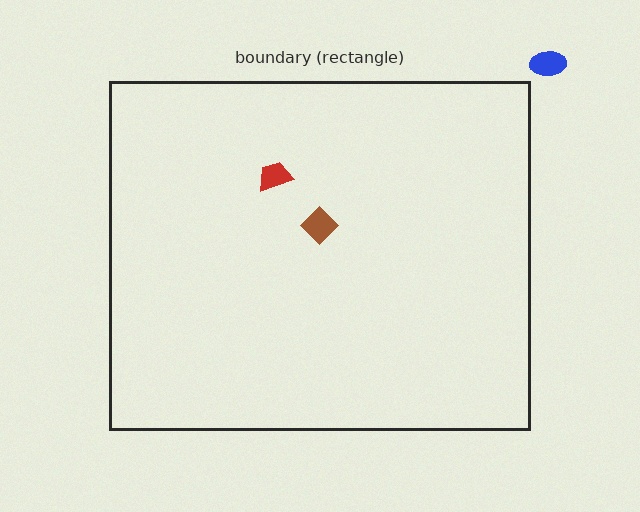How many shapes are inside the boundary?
2 inside, 1 outside.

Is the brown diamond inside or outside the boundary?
Inside.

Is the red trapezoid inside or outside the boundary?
Inside.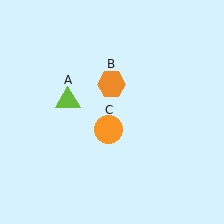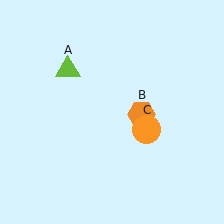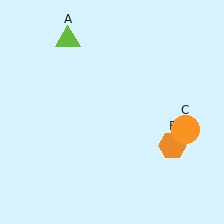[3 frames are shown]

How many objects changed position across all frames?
3 objects changed position: lime triangle (object A), orange hexagon (object B), orange circle (object C).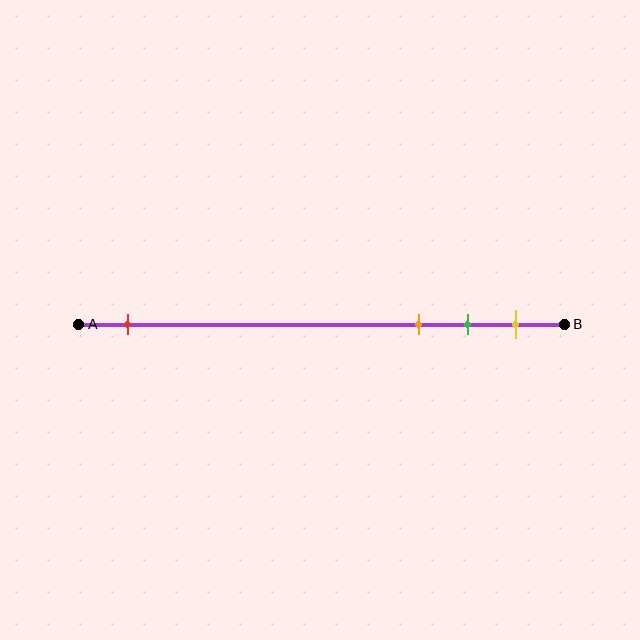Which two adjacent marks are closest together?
The green and yellow marks are the closest adjacent pair.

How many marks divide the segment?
There are 4 marks dividing the segment.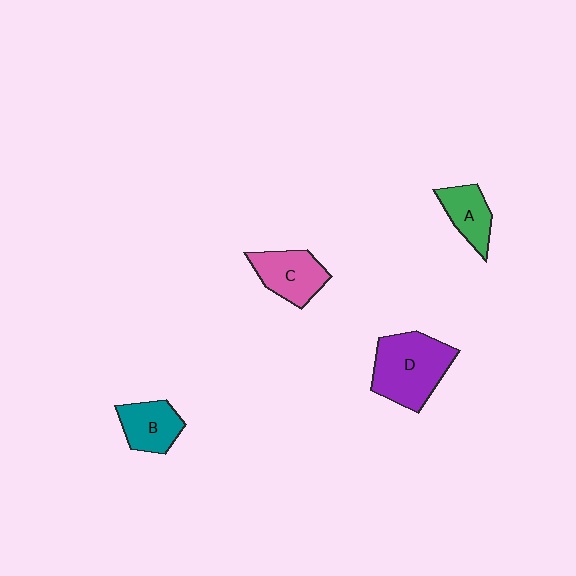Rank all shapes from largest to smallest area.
From largest to smallest: D (purple), C (pink), B (teal), A (green).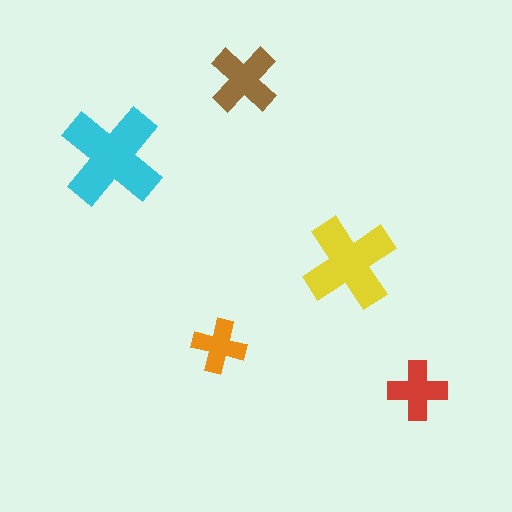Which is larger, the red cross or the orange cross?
The red one.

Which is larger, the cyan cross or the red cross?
The cyan one.